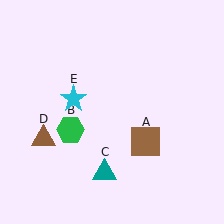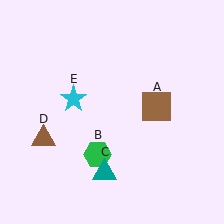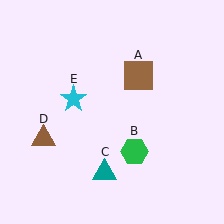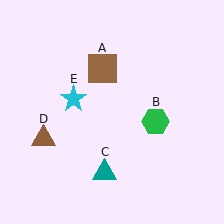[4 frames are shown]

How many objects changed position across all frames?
2 objects changed position: brown square (object A), green hexagon (object B).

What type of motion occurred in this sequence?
The brown square (object A), green hexagon (object B) rotated counterclockwise around the center of the scene.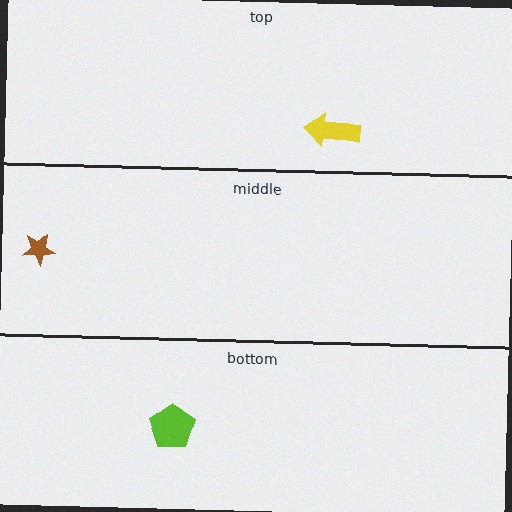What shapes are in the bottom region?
The lime pentagon.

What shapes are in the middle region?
The brown star.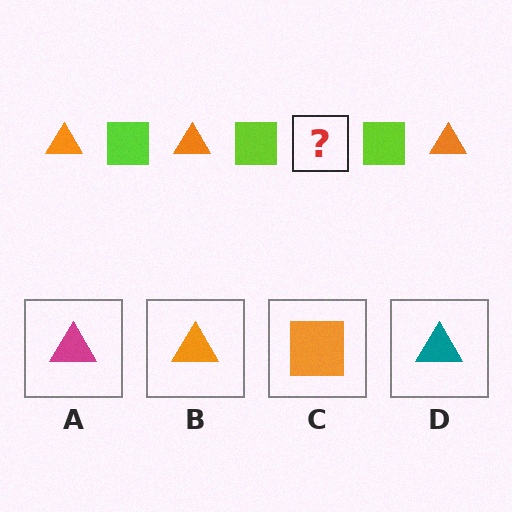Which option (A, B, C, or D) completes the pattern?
B.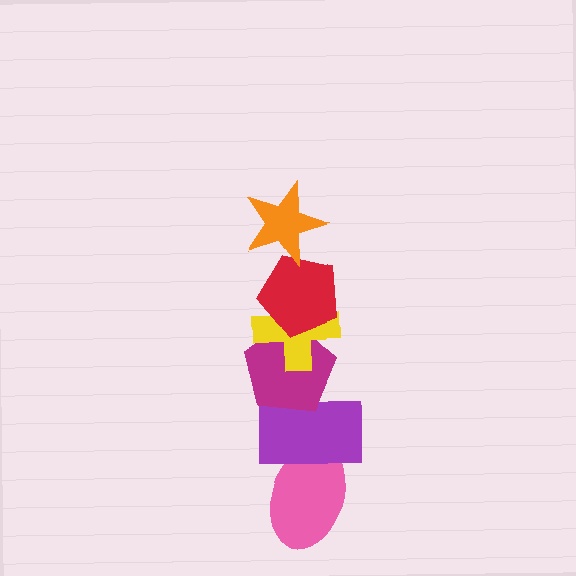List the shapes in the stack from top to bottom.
From top to bottom: the orange star, the red pentagon, the yellow cross, the magenta pentagon, the purple rectangle, the pink ellipse.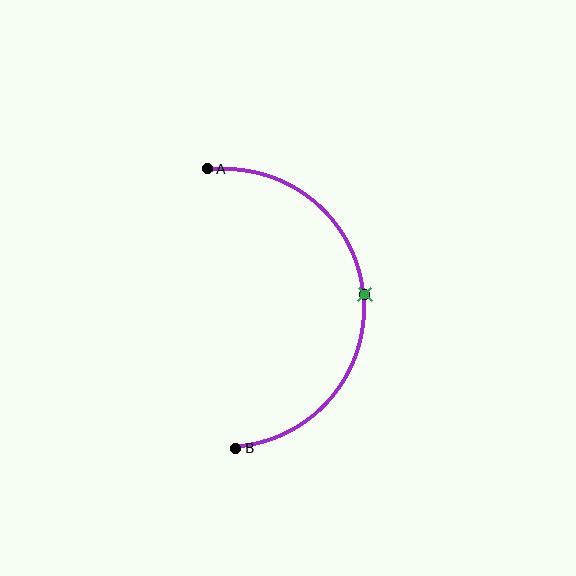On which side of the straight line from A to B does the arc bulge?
The arc bulges to the right of the straight line connecting A and B.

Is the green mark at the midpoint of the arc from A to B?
Yes. The green mark lies on the arc at equal arc-length from both A and B — it is the arc midpoint.